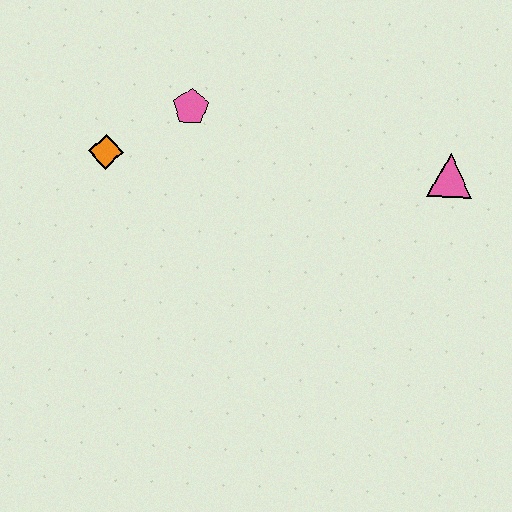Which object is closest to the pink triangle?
The pink pentagon is closest to the pink triangle.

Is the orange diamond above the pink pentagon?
No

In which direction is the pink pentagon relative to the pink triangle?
The pink pentagon is to the left of the pink triangle.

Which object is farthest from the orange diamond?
The pink triangle is farthest from the orange diamond.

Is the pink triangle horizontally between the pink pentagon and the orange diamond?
No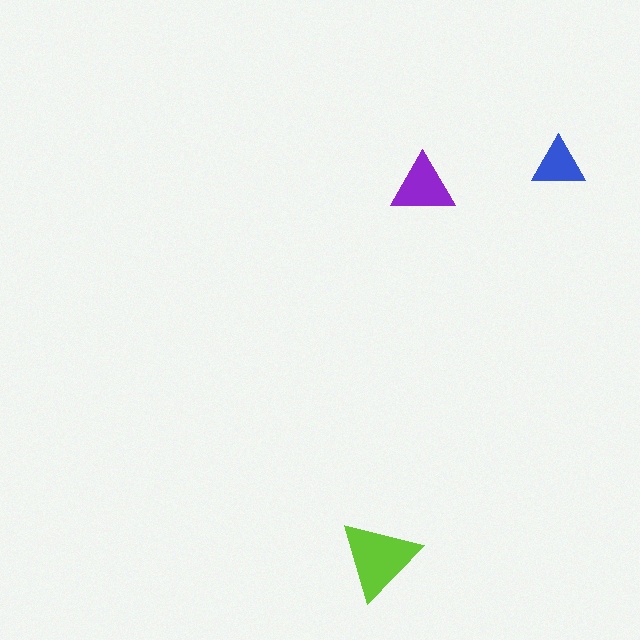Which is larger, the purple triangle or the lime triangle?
The lime one.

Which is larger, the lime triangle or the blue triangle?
The lime one.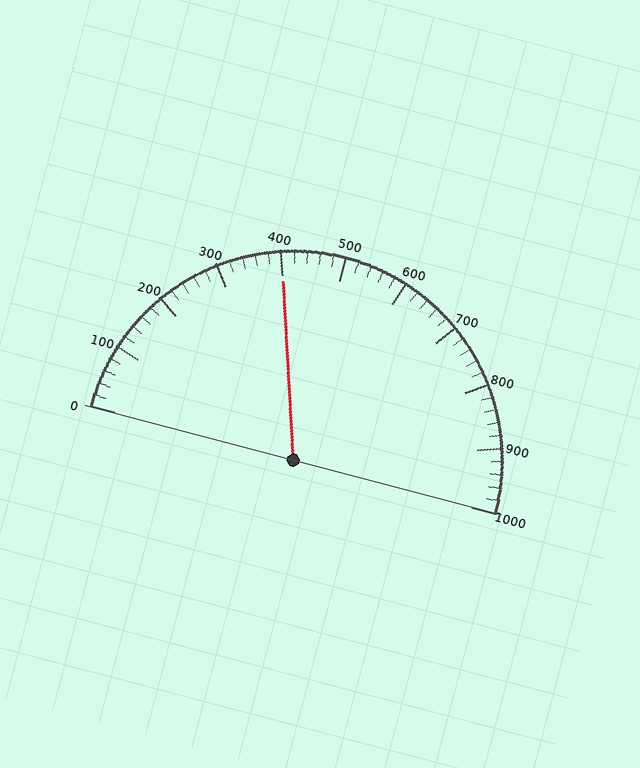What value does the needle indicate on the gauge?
The needle indicates approximately 400.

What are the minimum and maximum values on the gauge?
The gauge ranges from 0 to 1000.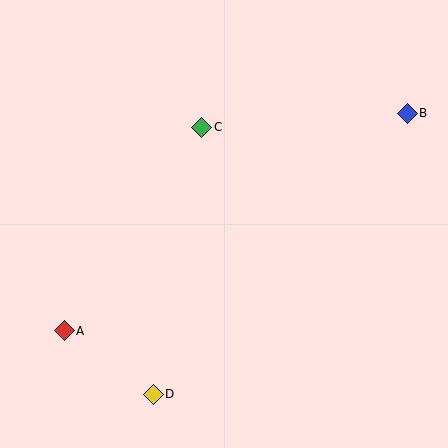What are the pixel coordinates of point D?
Point D is at (153, 394).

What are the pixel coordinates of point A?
Point A is at (64, 331).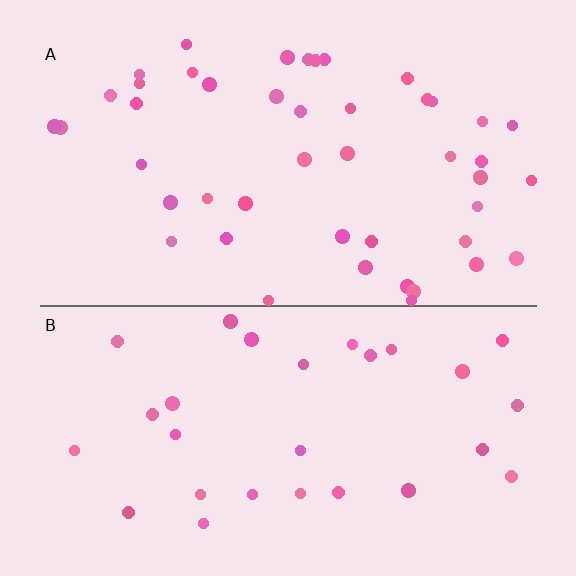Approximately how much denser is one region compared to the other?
Approximately 1.6× — region A over region B.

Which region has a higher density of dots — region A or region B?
A (the top).